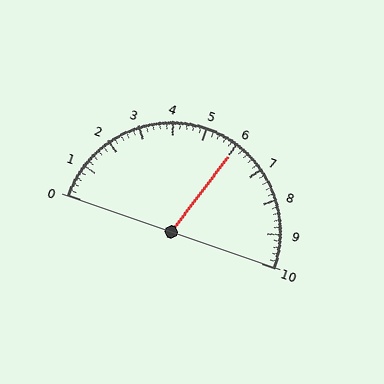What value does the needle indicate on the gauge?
The needle indicates approximately 6.0.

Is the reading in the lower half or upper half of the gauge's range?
The reading is in the upper half of the range (0 to 10).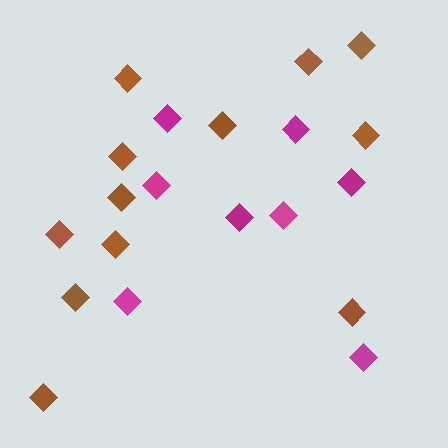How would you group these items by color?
There are 2 groups: one group of brown diamonds (12) and one group of magenta diamonds (8).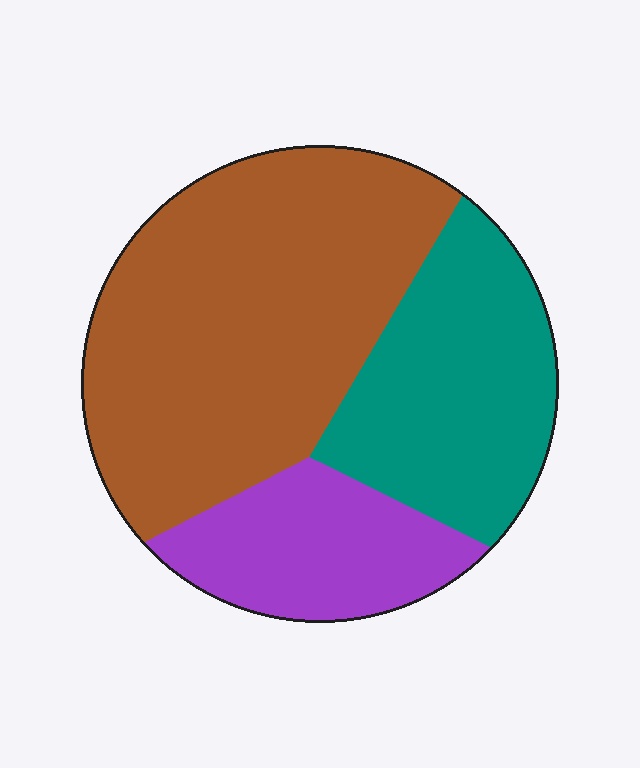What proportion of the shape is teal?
Teal takes up between a quarter and a half of the shape.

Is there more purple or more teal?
Teal.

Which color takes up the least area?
Purple, at roughly 20%.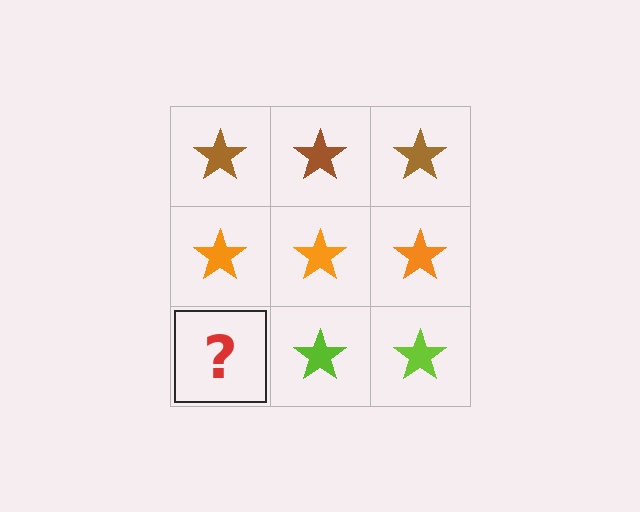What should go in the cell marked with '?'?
The missing cell should contain a lime star.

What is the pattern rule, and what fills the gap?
The rule is that each row has a consistent color. The gap should be filled with a lime star.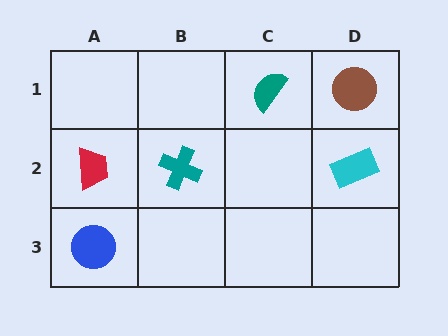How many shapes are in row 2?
3 shapes.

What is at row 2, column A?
A red trapezoid.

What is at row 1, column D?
A brown circle.